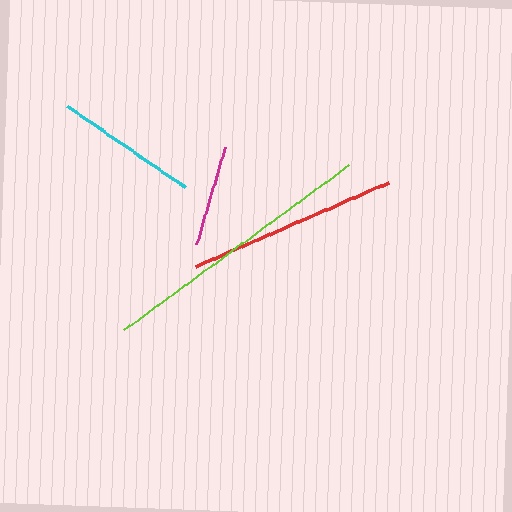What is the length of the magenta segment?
The magenta segment is approximately 102 pixels long.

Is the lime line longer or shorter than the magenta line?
The lime line is longer than the magenta line.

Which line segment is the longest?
The lime line is the longest at approximately 278 pixels.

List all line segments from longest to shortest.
From longest to shortest: lime, red, cyan, magenta.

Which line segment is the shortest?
The magenta line is the shortest at approximately 102 pixels.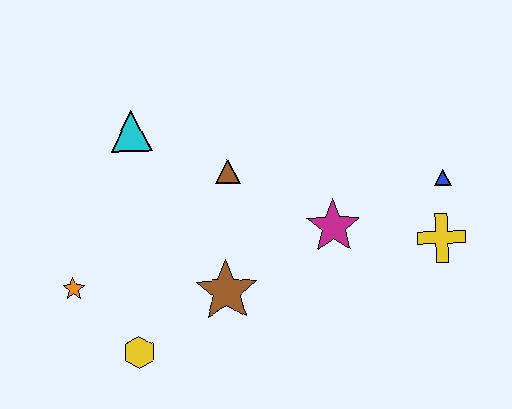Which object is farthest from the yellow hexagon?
The blue triangle is farthest from the yellow hexagon.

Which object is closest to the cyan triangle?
The brown triangle is closest to the cyan triangle.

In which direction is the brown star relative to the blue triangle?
The brown star is to the left of the blue triangle.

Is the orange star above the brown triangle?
No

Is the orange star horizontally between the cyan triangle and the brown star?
No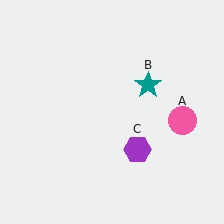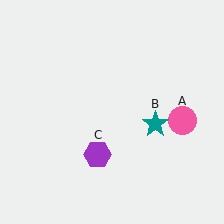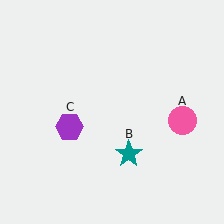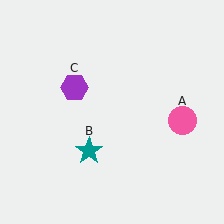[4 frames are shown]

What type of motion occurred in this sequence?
The teal star (object B), purple hexagon (object C) rotated clockwise around the center of the scene.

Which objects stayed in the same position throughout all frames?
Pink circle (object A) remained stationary.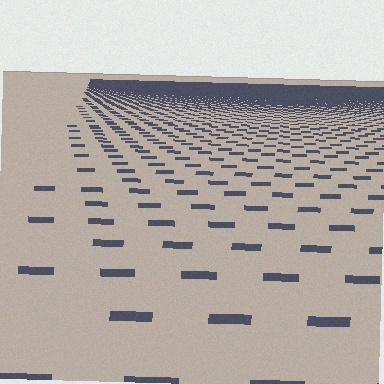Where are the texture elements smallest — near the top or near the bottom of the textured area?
Near the top.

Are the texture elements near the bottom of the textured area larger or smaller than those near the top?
Larger. Near the bottom, elements are closer to the viewer and appear at a bigger on-screen size.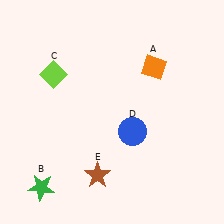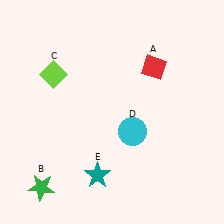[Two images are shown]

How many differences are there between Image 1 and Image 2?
There are 3 differences between the two images.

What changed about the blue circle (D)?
In Image 1, D is blue. In Image 2, it changed to cyan.